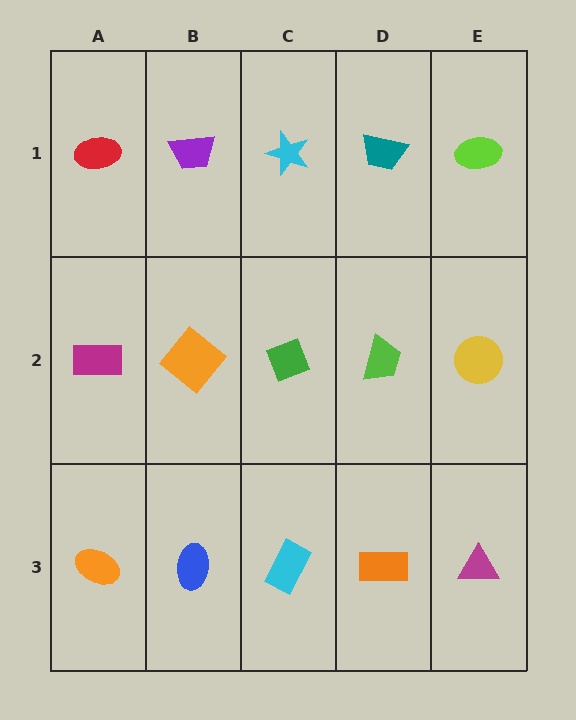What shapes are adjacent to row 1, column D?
A lime trapezoid (row 2, column D), a cyan star (row 1, column C), a lime ellipse (row 1, column E).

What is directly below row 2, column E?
A magenta triangle.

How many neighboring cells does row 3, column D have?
3.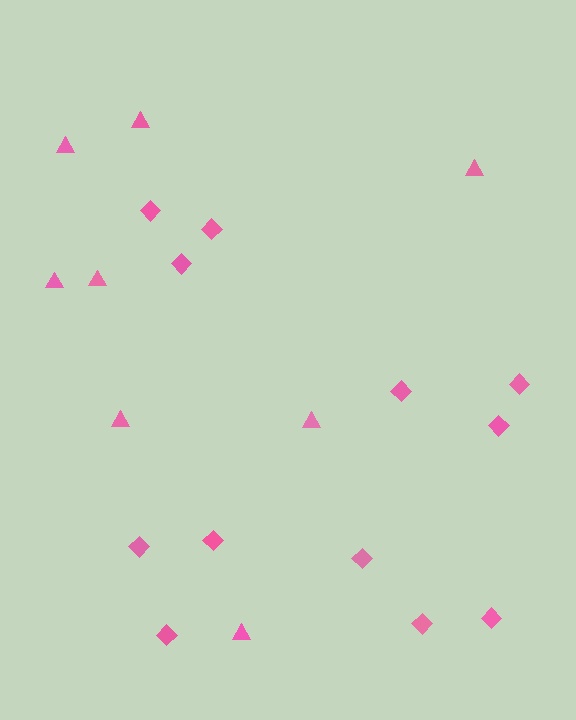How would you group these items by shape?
There are 2 groups: one group of triangles (8) and one group of diamonds (12).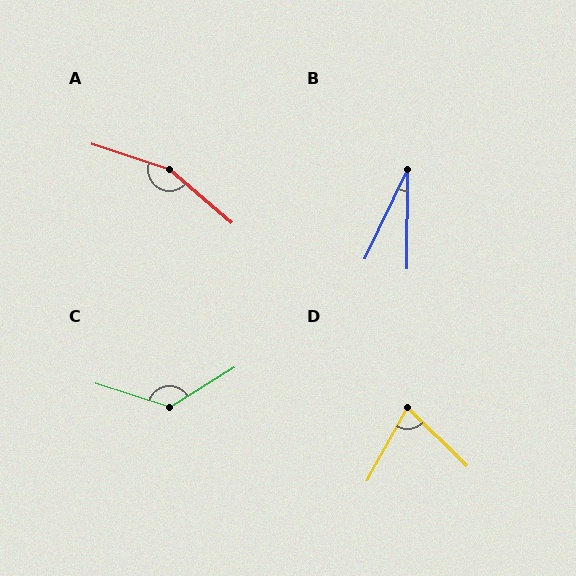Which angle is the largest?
A, at approximately 157 degrees.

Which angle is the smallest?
B, at approximately 25 degrees.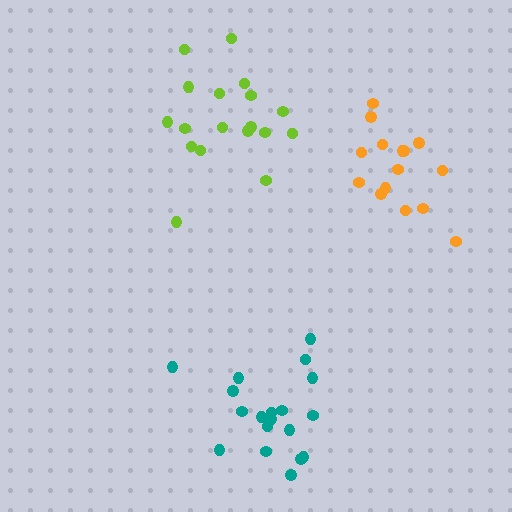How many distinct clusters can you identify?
There are 3 distinct clusters.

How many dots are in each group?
Group 1: 18 dots, Group 2: 15 dots, Group 3: 19 dots (52 total).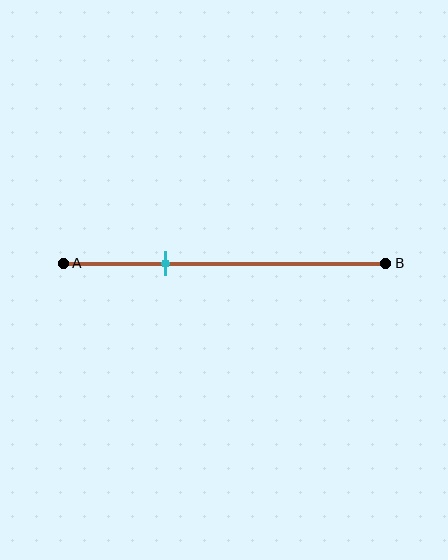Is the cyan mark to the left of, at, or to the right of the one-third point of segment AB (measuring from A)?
The cyan mark is approximately at the one-third point of segment AB.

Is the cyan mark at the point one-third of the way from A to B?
Yes, the mark is approximately at the one-third point.